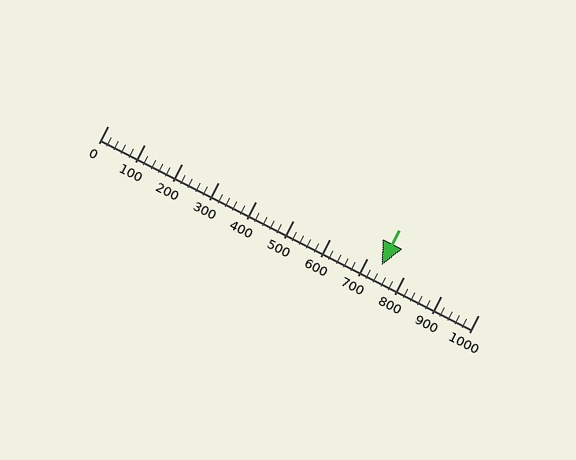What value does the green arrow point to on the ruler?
The green arrow points to approximately 740.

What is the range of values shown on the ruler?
The ruler shows values from 0 to 1000.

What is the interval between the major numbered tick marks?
The major tick marks are spaced 100 units apart.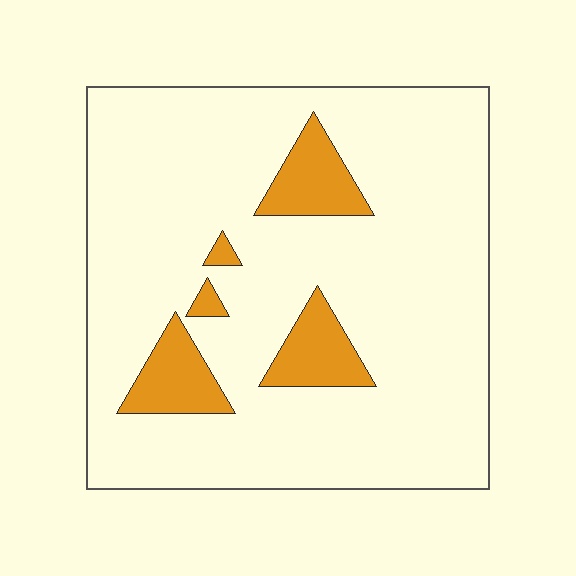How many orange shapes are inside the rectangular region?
5.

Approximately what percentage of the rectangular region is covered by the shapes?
Approximately 15%.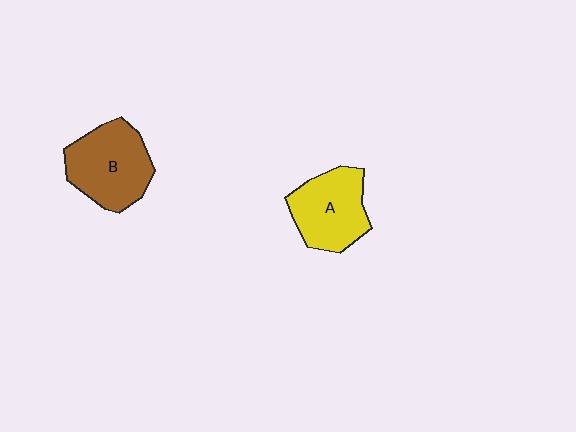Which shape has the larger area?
Shape B (brown).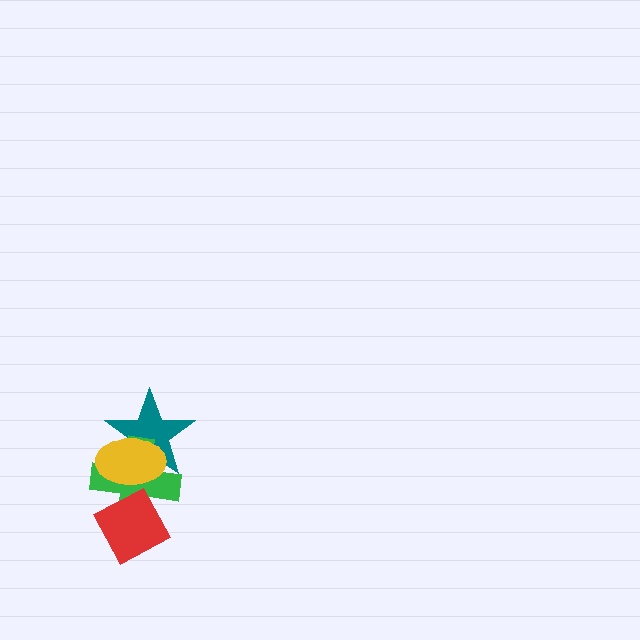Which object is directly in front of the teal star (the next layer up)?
The green cross is directly in front of the teal star.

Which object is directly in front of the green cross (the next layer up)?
The yellow ellipse is directly in front of the green cross.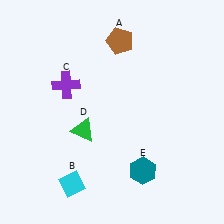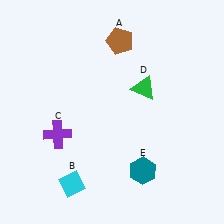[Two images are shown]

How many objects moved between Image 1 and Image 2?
2 objects moved between the two images.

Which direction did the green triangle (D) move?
The green triangle (D) moved right.